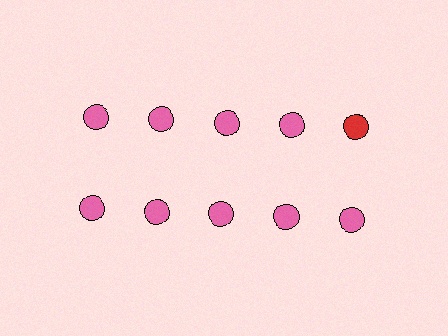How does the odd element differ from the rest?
It has a different color: red instead of pink.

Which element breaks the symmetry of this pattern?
The red circle in the top row, rightmost column breaks the symmetry. All other shapes are pink circles.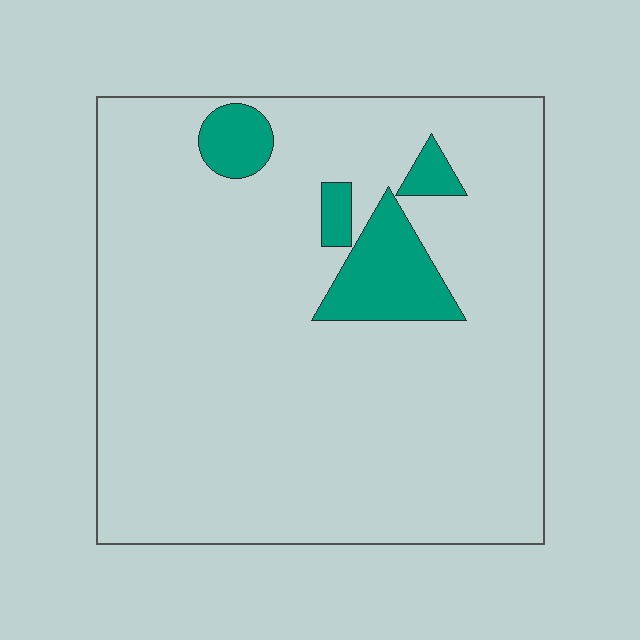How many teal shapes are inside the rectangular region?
4.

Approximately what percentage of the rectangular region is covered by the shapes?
Approximately 10%.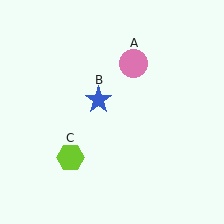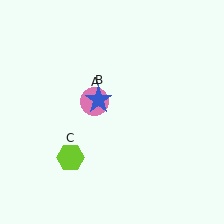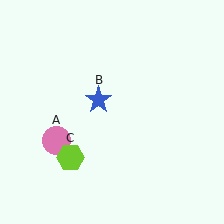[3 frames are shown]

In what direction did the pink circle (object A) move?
The pink circle (object A) moved down and to the left.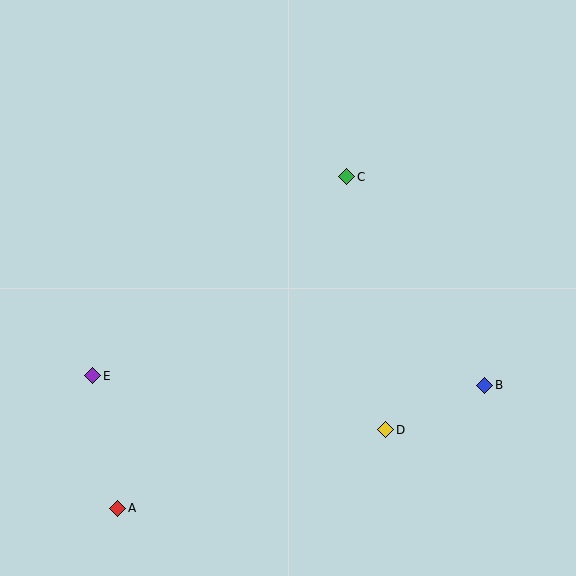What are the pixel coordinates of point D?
Point D is at (386, 430).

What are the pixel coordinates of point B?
Point B is at (485, 385).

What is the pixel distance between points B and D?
The distance between B and D is 108 pixels.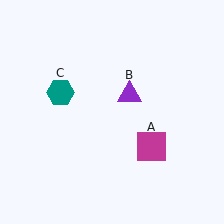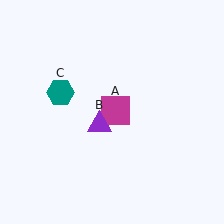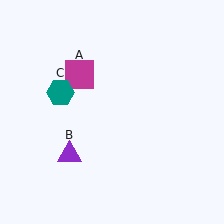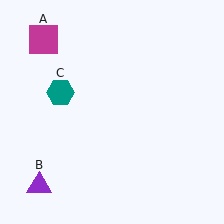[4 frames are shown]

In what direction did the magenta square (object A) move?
The magenta square (object A) moved up and to the left.